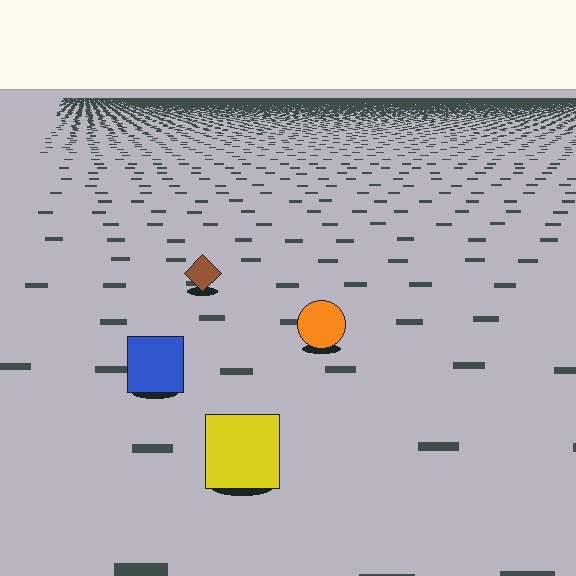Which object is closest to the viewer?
The yellow square is closest. The texture marks near it are larger and more spread out.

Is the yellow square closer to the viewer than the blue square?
Yes. The yellow square is closer — you can tell from the texture gradient: the ground texture is coarser near it.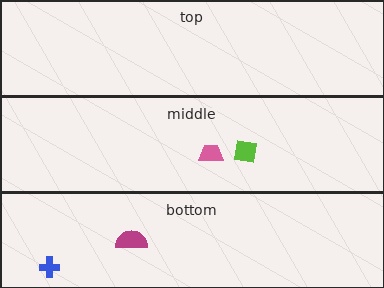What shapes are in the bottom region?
The blue cross, the magenta semicircle.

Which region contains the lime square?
The middle region.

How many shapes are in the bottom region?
2.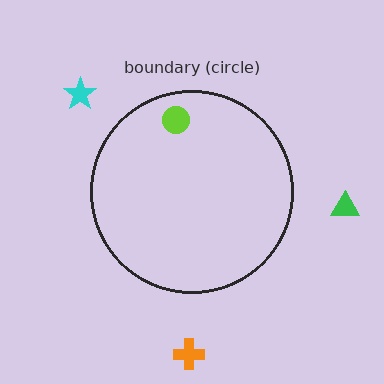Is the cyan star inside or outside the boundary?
Outside.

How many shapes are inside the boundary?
1 inside, 3 outside.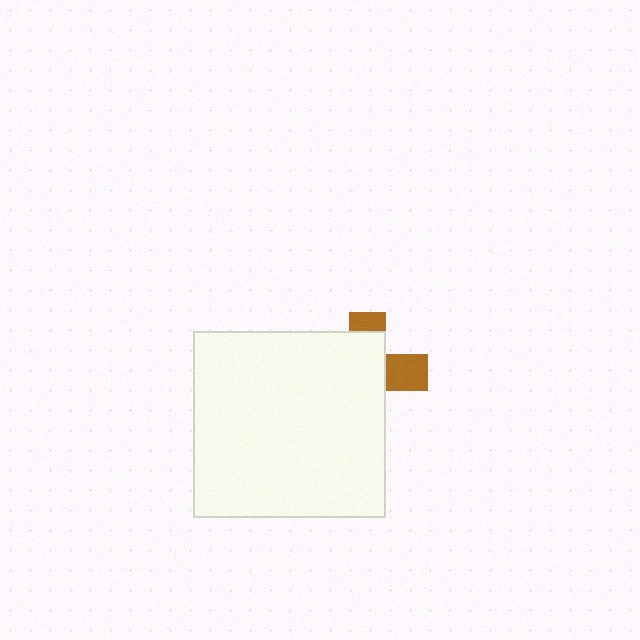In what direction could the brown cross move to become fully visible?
The brown cross could move right. That would shift it out from behind the white rectangle entirely.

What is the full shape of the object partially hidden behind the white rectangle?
The partially hidden object is a brown cross.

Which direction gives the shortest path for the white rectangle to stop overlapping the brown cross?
Moving left gives the shortest separation.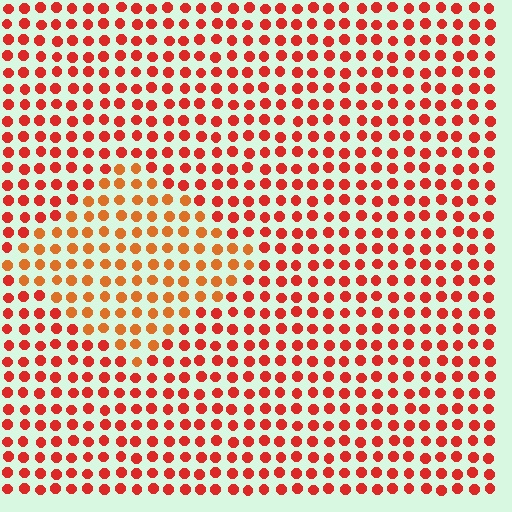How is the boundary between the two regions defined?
The boundary is defined purely by a slight shift in hue (about 24 degrees). Spacing, size, and orientation are identical on both sides.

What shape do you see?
I see a diamond.